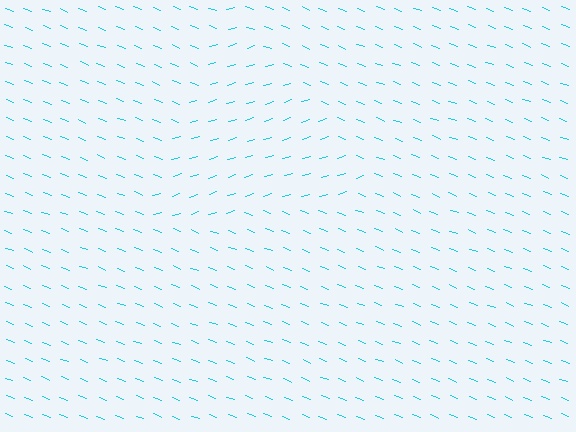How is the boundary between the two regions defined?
The boundary is defined purely by a change in line orientation (approximately 39 degrees difference). All lines are the same color and thickness.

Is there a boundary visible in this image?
Yes, there is a texture boundary formed by a change in line orientation.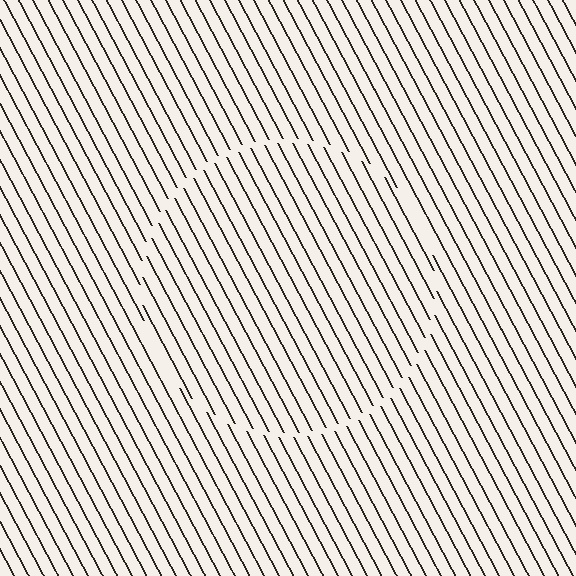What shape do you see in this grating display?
An illusory circle. The interior of the shape contains the same grating, shifted by half a period — the contour is defined by the phase discontinuity where line-ends from the inner and outer gratings abut.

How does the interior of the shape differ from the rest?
The interior of the shape contains the same grating, shifted by half a period — the contour is defined by the phase discontinuity where line-ends from the inner and outer gratings abut.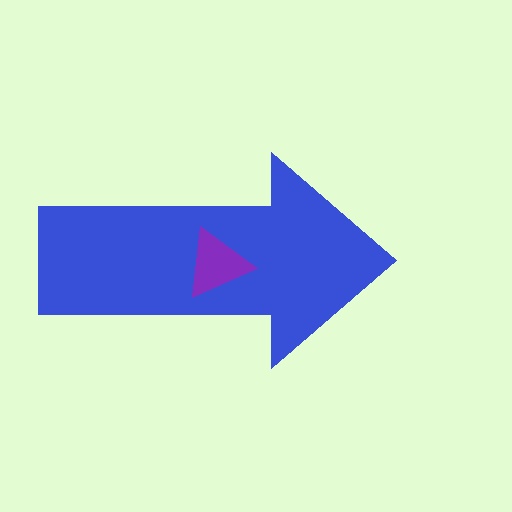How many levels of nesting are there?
2.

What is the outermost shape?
The blue arrow.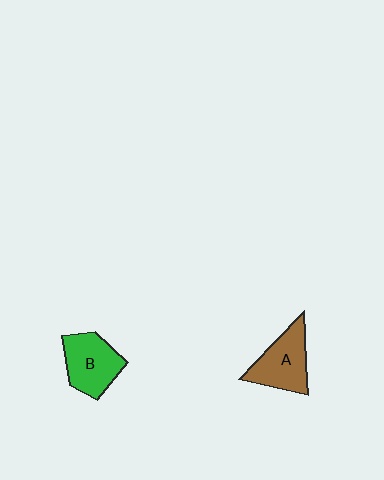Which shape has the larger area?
Shape A (brown).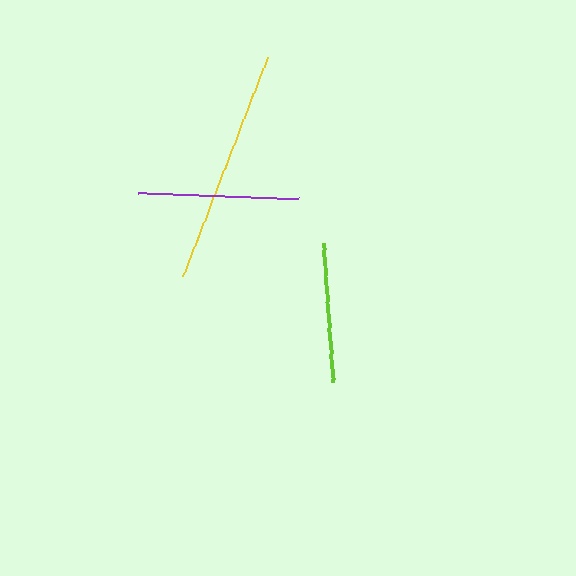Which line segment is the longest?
The yellow line is the longest at approximately 234 pixels.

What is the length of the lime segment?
The lime segment is approximately 139 pixels long.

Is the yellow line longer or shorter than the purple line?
The yellow line is longer than the purple line.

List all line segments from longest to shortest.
From longest to shortest: yellow, purple, lime.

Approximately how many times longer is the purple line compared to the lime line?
The purple line is approximately 1.2 times the length of the lime line.